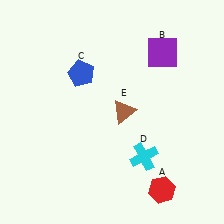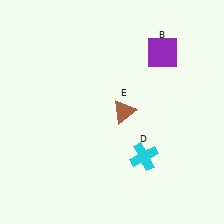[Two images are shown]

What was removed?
The red hexagon (A), the blue pentagon (C) were removed in Image 2.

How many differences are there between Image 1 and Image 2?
There are 2 differences between the two images.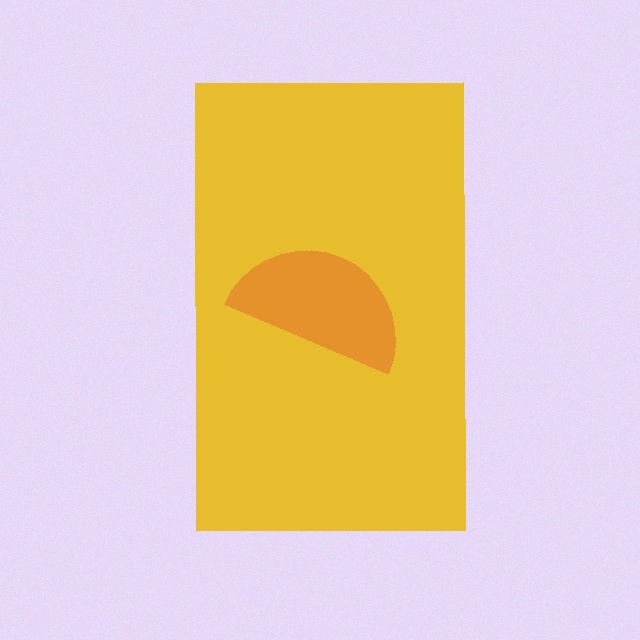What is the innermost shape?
The orange semicircle.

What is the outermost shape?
The yellow rectangle.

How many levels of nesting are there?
2.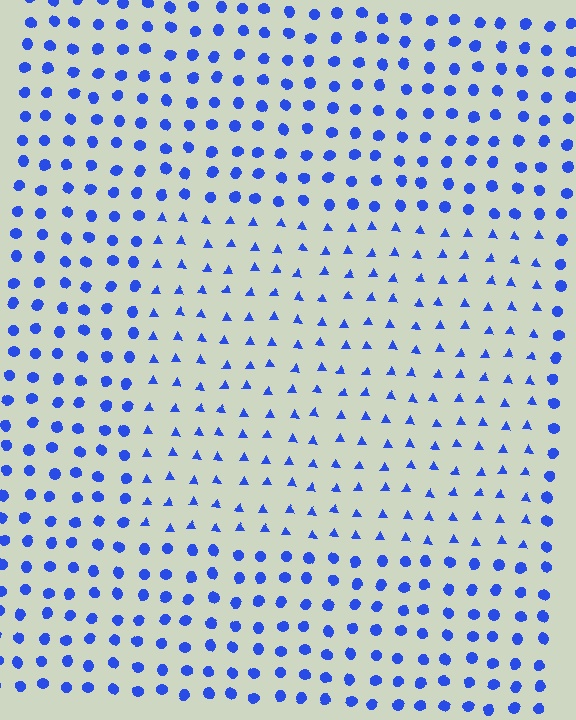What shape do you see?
I see a rectangle.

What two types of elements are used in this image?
The image uses triangles inside the rectangle region and circles outside it.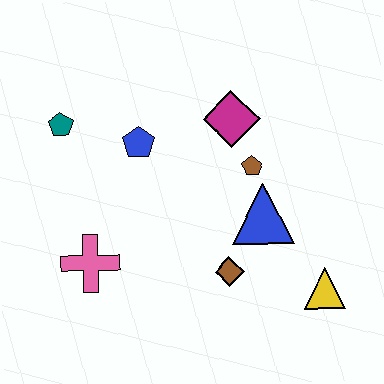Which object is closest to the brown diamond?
The blue triangle is closest to the brown diamond.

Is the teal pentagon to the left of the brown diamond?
Yes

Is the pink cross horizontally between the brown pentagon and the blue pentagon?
No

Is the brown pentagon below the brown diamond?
No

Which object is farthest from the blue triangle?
The teal pentagon is farthest from the blue triangle.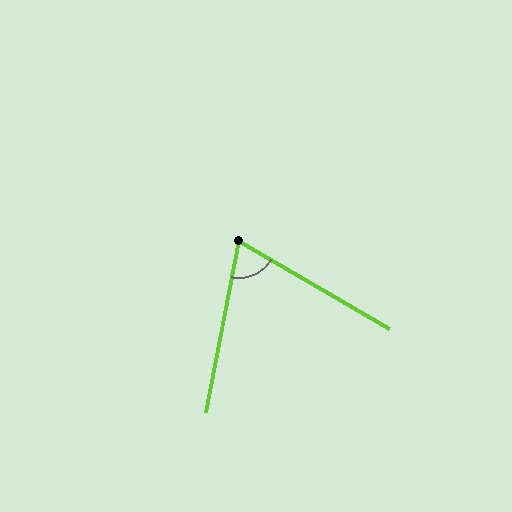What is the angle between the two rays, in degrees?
Approximately 71 degrees.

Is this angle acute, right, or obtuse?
It is acute.